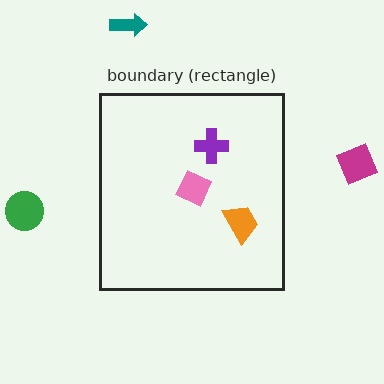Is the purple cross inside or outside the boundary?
Inside.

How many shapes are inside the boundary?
3 inside, 3 outside.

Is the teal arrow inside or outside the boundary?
Outside.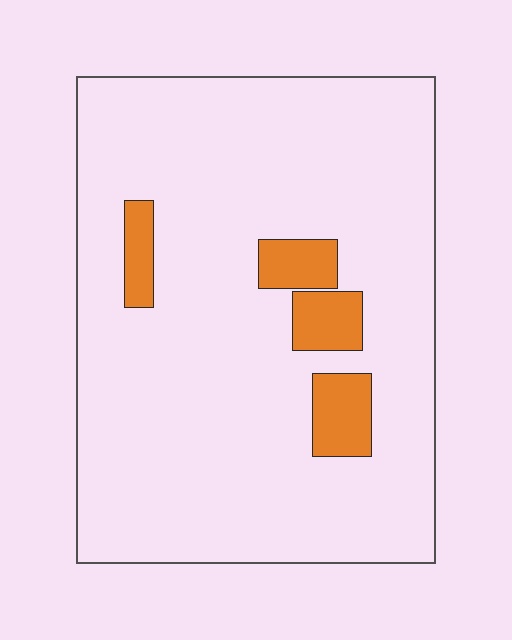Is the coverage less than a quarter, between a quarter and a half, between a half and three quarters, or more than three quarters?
Less than a quarter.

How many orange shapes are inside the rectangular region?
4.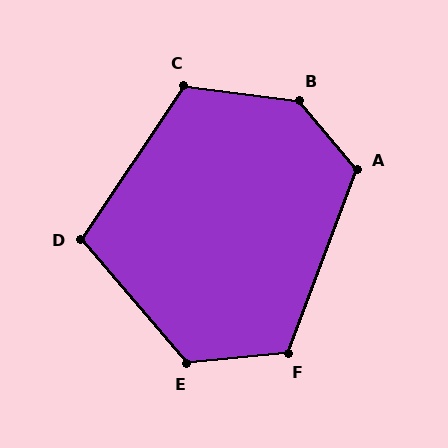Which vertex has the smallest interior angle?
D, at approximately 106 degrees.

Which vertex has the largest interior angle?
B, at approximately 138 degrees.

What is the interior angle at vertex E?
Approximately 125 degrees (obtuse).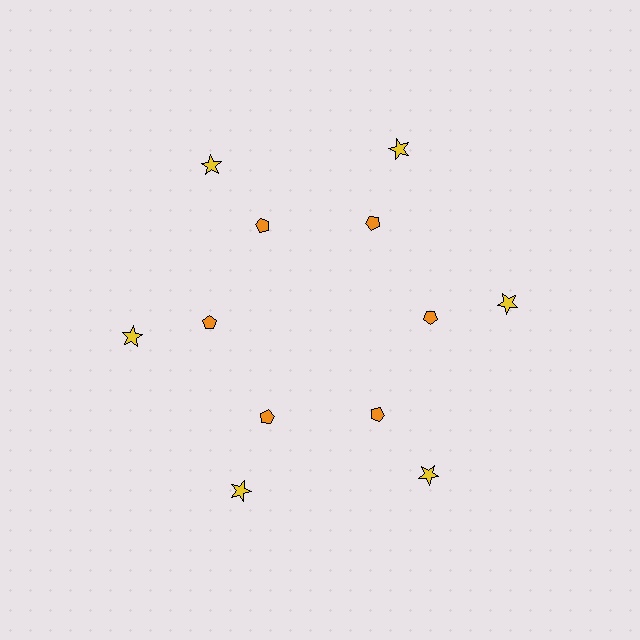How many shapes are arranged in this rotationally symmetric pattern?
There are 12 shapes, arranged in 6 groups of 2.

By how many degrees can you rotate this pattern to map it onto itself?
The pattern maps onto itself every 60 degrees of rotation.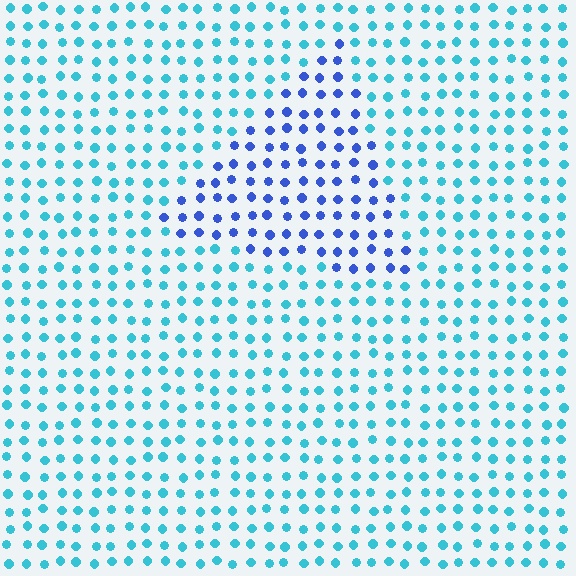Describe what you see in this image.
The image is filled with small cyan elements in a uniform arrangement. A triangle-shaped region is visible where the elements are tinted to a slightly different hue, forming a subtle color boundary.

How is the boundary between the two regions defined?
The boundary is defined purely by a slight shift in hue (about 41 degrees). Spacing, size, and orientation are identical on both sides.